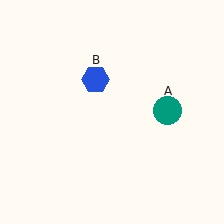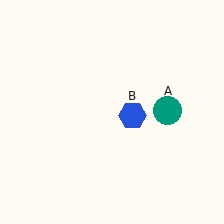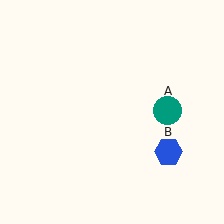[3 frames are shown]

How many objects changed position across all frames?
1 object changed position: blue hexagon (object B).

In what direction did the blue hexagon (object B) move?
The blue hexagon (object B) moved down and to the right.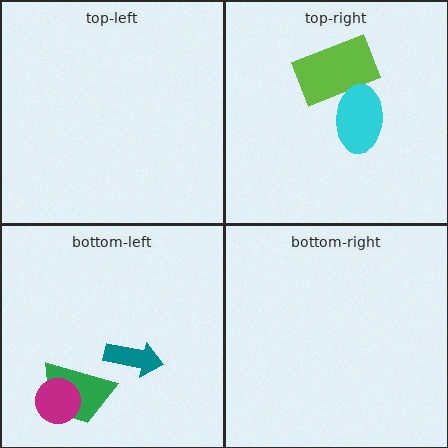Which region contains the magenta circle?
The bottom-left region.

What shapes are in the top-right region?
The lime rectangle, the cyan ellipse.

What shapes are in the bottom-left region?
The green trapezoid, the magenta circle, the teal arrow.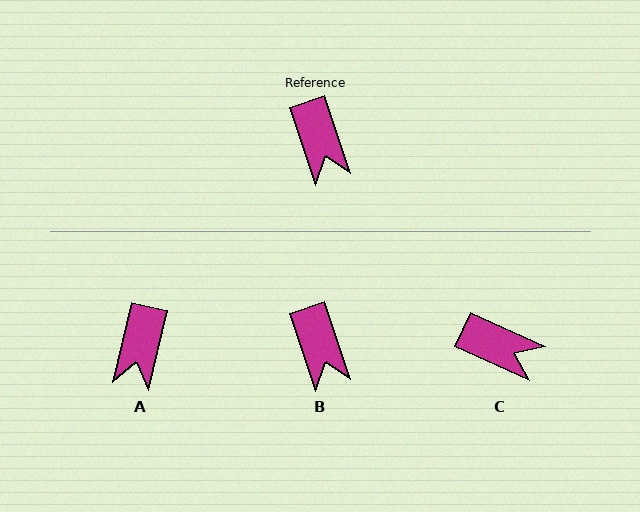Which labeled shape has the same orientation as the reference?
B.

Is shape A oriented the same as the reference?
No, it is off by about 32 degrees.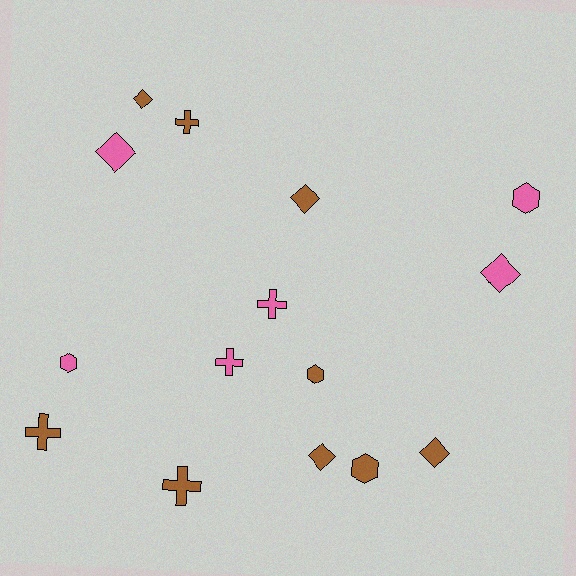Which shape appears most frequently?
Diamond, with 6 objects.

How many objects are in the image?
There are 15 objects.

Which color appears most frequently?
Brown, with 9 objects.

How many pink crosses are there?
There are 2 pink crosses.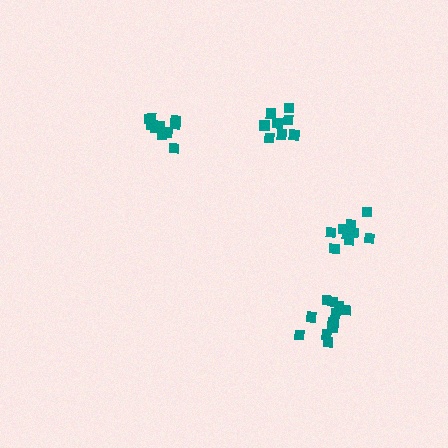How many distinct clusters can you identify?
There are 4 distinct clusters.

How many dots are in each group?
Group 1: 13 dots, Group 2: 8 dots, Group 3: 11 dots, Group 4: 9 dots (41 total).